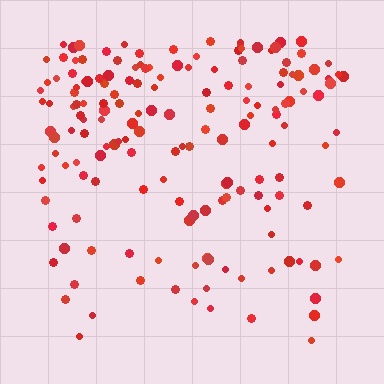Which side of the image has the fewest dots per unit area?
The bottom.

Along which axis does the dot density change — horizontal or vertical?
Vertical.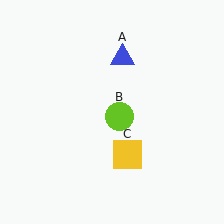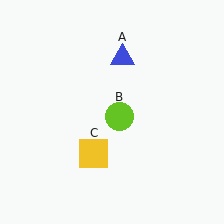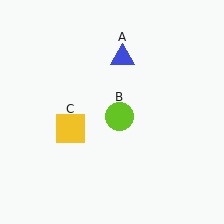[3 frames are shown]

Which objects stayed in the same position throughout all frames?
Blue triangle (object A) and lime circle (object B) remained stationary.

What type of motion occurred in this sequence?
The yellow square (object C) rotated clockwise around the center of the scene.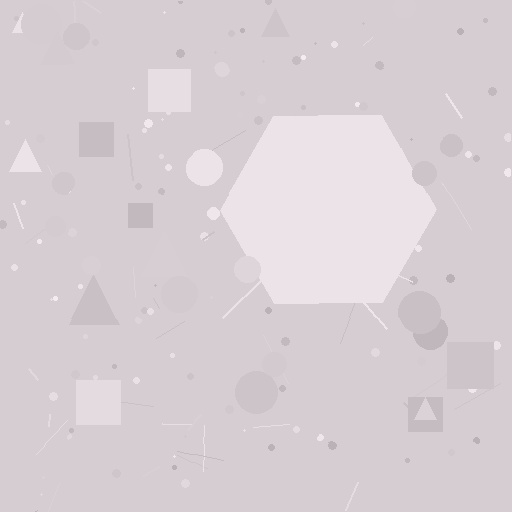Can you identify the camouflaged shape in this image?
The camouflaged shape is a hexagon.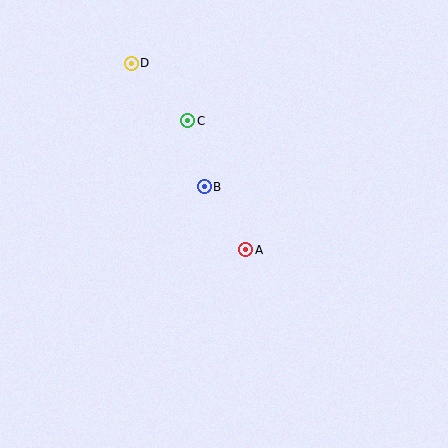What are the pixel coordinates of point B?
Point B is at (204, 187).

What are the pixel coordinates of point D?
Point D is at (131, 63).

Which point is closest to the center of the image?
Point A at (246, 250) is closest to the center.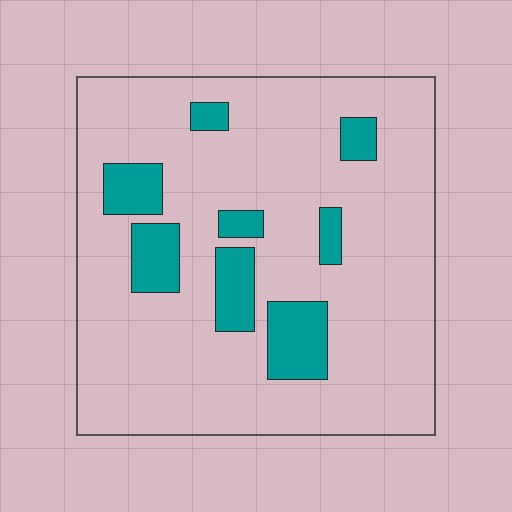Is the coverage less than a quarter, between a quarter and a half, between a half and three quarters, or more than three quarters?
Less than a quarter.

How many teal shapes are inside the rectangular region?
8.